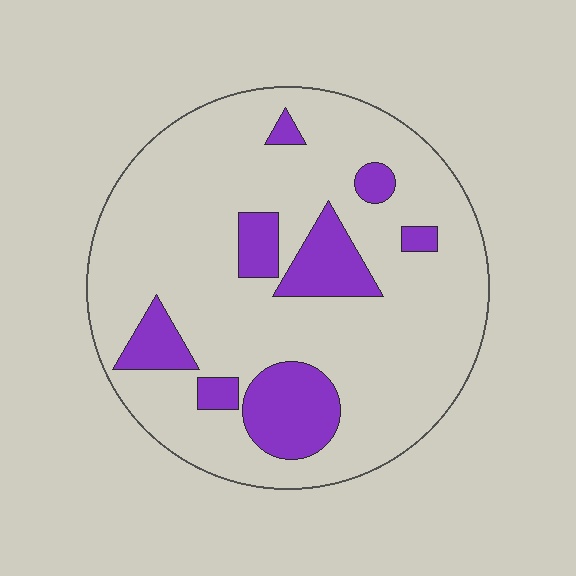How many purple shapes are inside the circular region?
8.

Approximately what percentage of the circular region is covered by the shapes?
Approximately 20%.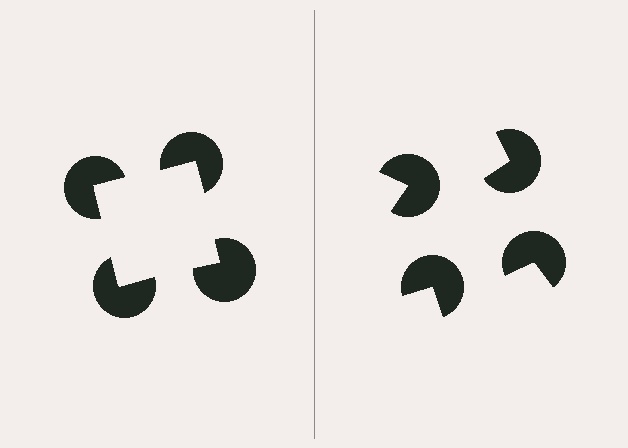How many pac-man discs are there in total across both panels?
8 — 4 on each side.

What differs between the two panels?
The pac-man discs are positioned identically on both sides; only the wedge orientations differ. On the left they align to a square; on the right they are misaligned.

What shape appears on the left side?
An illusory square.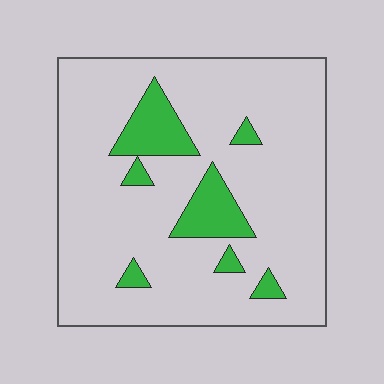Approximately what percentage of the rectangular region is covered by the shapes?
Approximately 15%.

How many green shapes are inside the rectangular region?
7.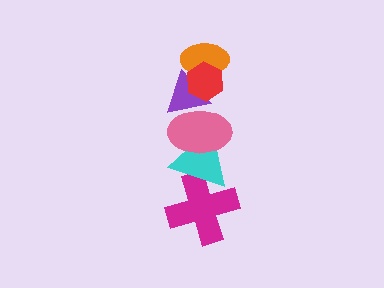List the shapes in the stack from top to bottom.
From top to bottom: the red hexagon, the orange ellipse, the purple triangle, the pink ellipse, the cyan triangle, the magenta cross.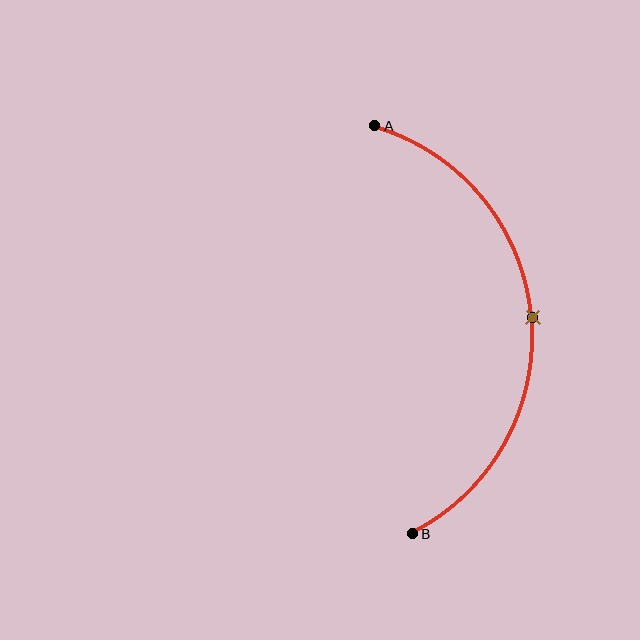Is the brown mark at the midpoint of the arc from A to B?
Yes. The brown mark lies on the arc at equal arc-length from both A and B — it is the arc midpoint.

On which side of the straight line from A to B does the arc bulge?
The arc bulges to the right of the straight line connecting A and B.